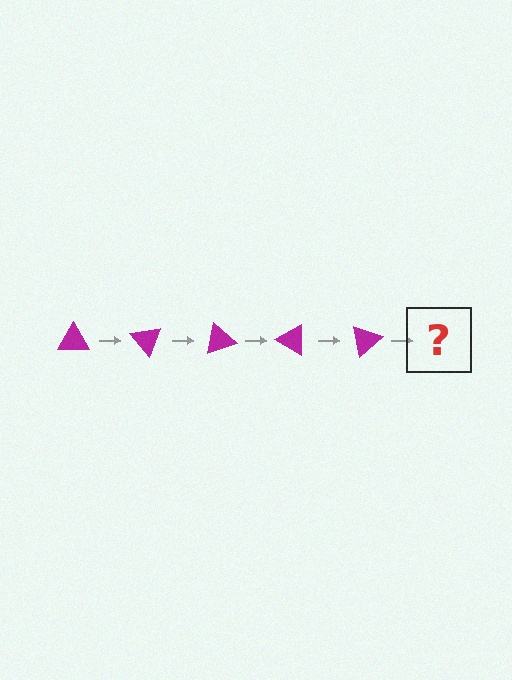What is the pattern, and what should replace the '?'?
The pattern is that the triangle rotates 50 degrees each step. The '?' should be a magenta triangle rotated 250 degrees.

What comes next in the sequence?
The next element should be a magenta triangle rotated 250 degrees.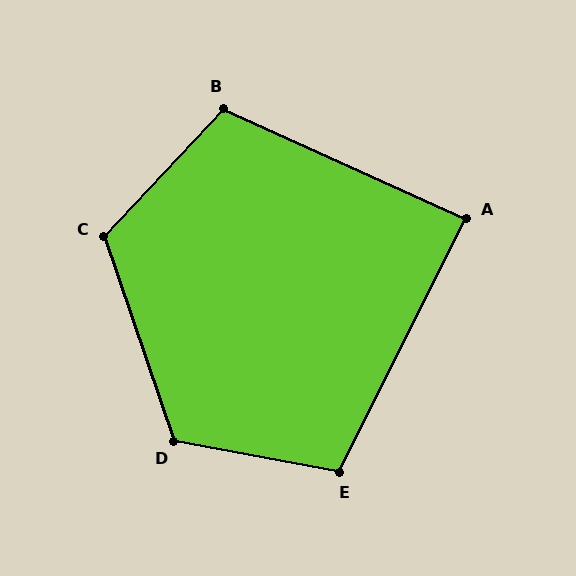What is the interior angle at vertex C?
Approximately 118 degrees (obtuse).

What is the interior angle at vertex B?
Approximately 108 degrees (obtuse).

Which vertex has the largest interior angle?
D, at approximately 119 degrees.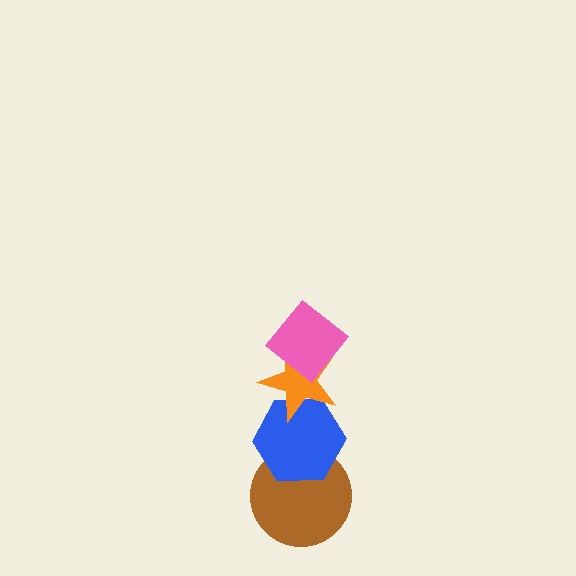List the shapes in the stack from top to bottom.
From top to bottom: the pink diamond, the orange star, the blue hexagon, the brown circle.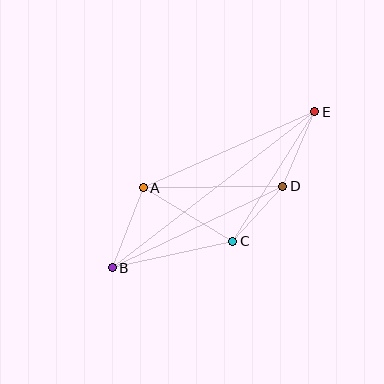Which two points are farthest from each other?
Points B and E are farthest from each other.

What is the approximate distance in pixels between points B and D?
The distance between B and D is approximately 189 pixels.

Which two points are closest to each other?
Points C and D are closest to each other.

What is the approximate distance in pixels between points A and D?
The distance between A and D is approximately 139 pixels.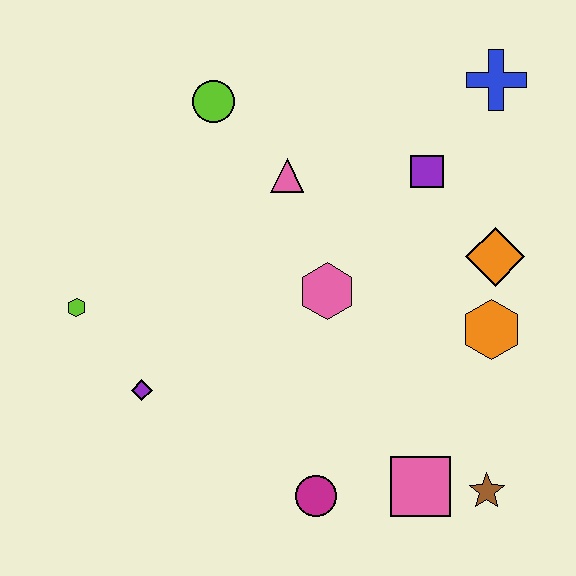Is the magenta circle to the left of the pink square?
Yes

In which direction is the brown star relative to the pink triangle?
The brown star is below the pink triangle.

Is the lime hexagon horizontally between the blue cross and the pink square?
No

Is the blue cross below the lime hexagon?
No